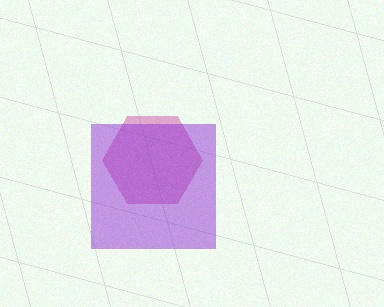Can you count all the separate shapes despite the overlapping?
Yes, there are 2 separate shapes.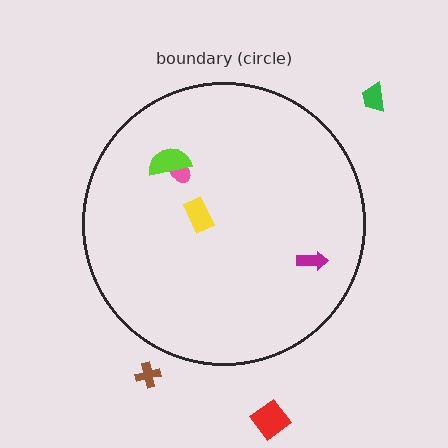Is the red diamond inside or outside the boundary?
Outside.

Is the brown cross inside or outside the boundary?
Outside.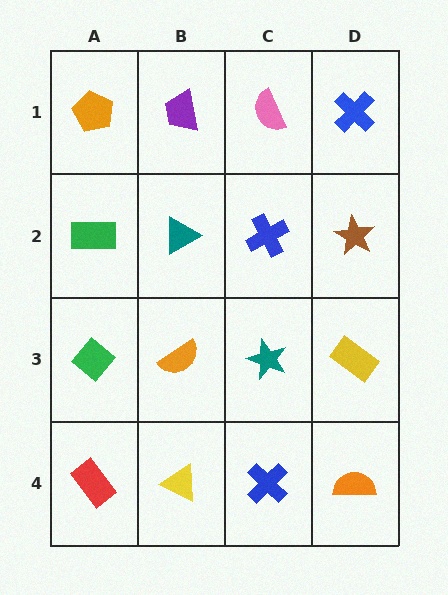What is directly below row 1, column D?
A brown star.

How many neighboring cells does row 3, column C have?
4.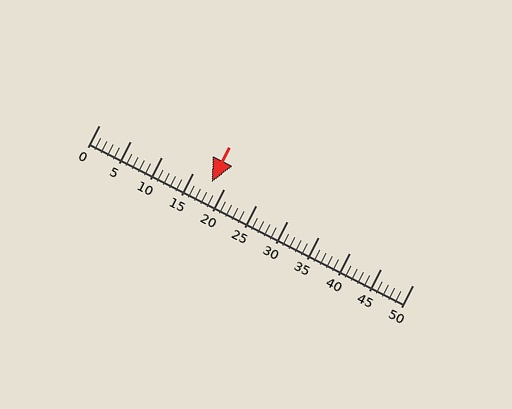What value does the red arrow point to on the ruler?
The red arrow points to approximately 18.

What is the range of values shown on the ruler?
The ruler shows values from 0 to 50.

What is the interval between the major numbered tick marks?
The major tick marks are spaced 5 units apart.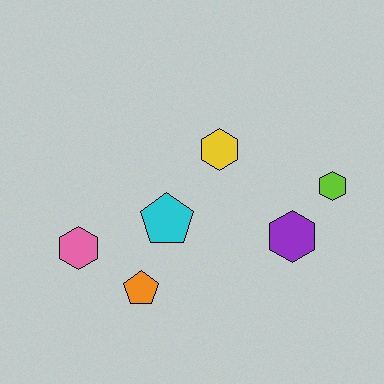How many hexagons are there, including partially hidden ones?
There are 4 hexagons.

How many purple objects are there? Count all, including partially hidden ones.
There is 1 purple object.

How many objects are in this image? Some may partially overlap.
There are 6 objects.